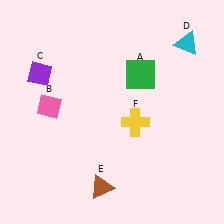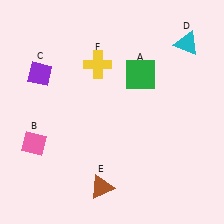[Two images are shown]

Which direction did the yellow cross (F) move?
The yellow cross (F) moved up.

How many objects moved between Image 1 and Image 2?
2 objects moved between the two images.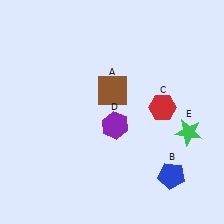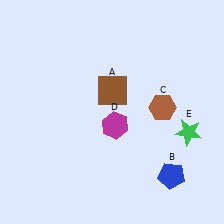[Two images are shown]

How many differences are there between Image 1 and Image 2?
There are 2 differences between the two images.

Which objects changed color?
C changed from red to brown. D changed from purple to magenta.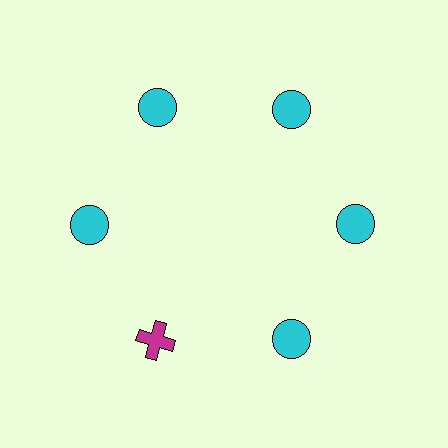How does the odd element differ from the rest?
It differs in both color (magenta instead of cyan) and shape (cross instead of circle).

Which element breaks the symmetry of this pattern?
The magenta cross at roughly the 7 o'clock position breaks the symmetry. All other shapes are cyan circles.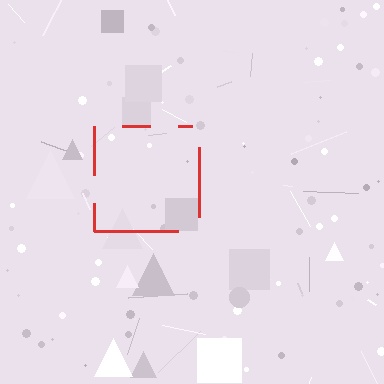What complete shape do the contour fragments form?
The contour fragments form a square.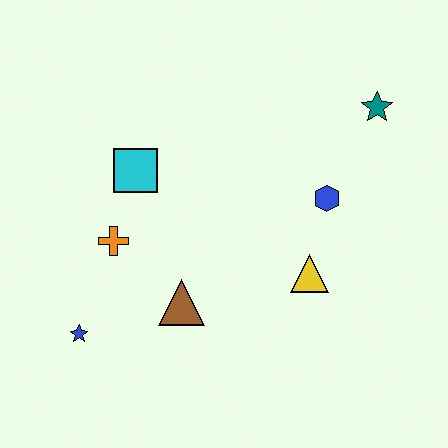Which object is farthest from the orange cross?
The teal star is farthest from the orange cross.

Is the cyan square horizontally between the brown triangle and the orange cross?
Yes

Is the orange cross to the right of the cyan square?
No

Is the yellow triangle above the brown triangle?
Yes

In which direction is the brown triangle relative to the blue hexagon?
The brown triangle is to the left of the blue hexagon.